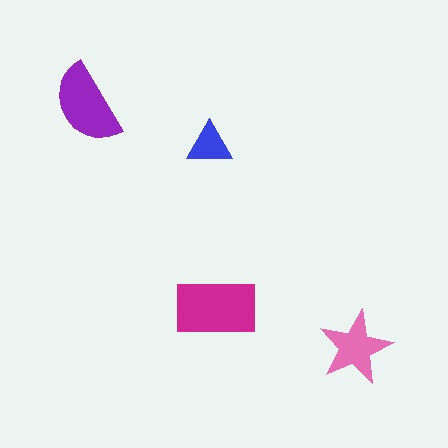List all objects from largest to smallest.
The magenta rectangle, the purple semicircle, the pink star, the blue triangle.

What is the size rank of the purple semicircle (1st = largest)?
2nd.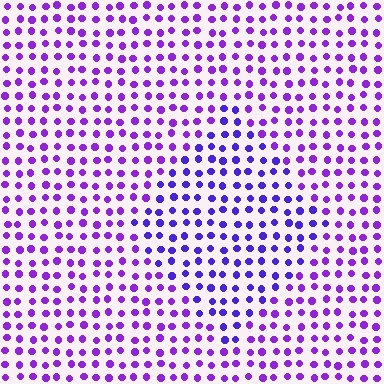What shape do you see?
I see a diamond.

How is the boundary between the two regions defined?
The boundary is defined purely by a slight shift in hue (about 25 degrees). Spacing, size, and orientation are identical on both sides.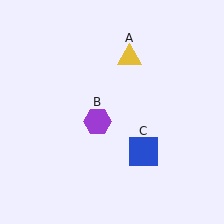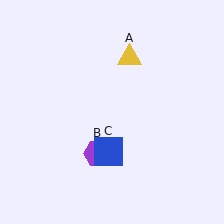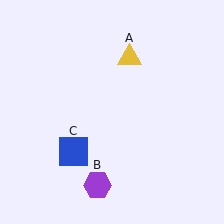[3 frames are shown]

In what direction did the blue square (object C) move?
The blue square (object C) moved left.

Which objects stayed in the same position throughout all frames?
Yellow triangle (object A) remained stationary.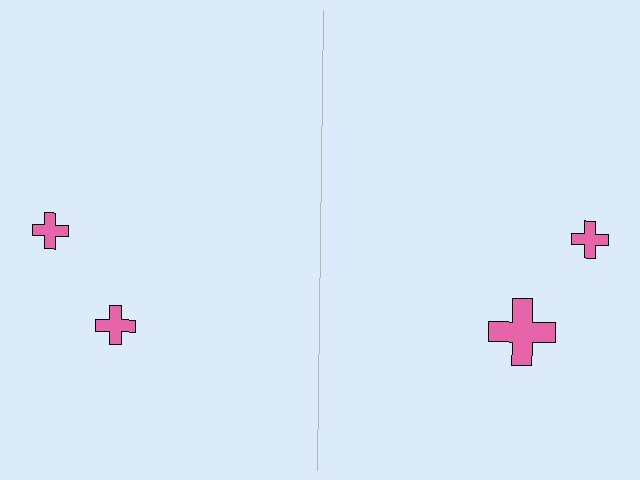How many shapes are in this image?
There are 4 shapes in this image.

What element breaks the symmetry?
The pink cross on the right side has a different size than its mirror counterpart.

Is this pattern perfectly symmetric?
No, the pattern is not perfectly symmetric. The pink cross on the right side has a different size than its mirror counterpart.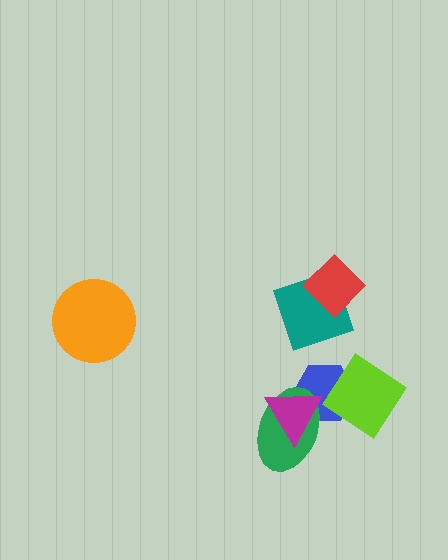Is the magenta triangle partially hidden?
No, no other shape covers it.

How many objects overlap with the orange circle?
0 objects overlap with the orange circle.